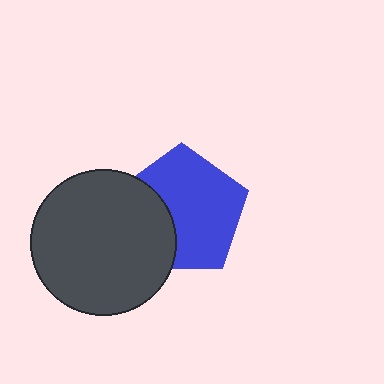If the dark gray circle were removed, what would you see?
You would see the complete blue pentagon.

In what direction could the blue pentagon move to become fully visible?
The blue pentagon could move right. That would shift it out from behind the dark gray circle entirely.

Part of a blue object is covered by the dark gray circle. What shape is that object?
It is a pentagon.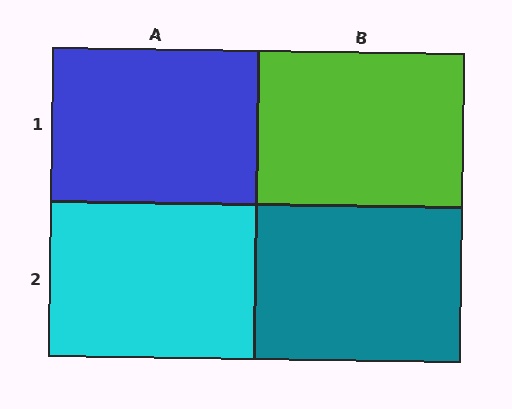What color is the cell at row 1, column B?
Lime.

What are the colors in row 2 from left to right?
Cyan, teal.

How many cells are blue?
1 cell is blue.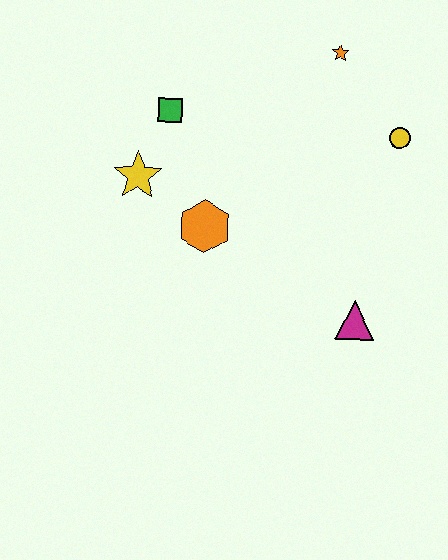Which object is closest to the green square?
The yellow star is closest to the green square.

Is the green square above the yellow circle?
Yes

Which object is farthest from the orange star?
The magenta triangle is farthest from the orange star.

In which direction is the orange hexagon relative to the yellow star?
The orange hexagon is to the right of the yellow star.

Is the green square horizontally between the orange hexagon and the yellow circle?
No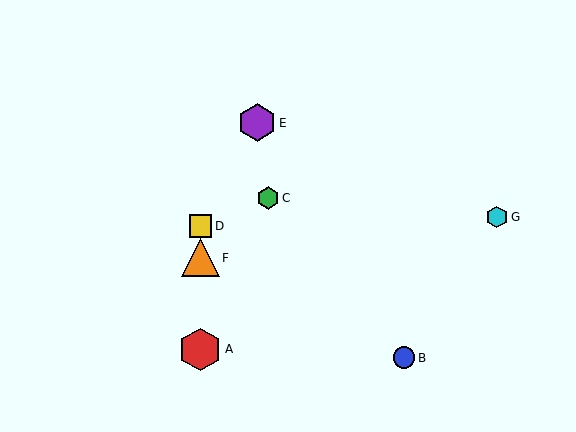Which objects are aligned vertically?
Objects A, D, F are aligned vertically.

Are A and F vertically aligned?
Yes, both are at x≈200.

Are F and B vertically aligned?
No, F is at x≈200 and B is at x≈404.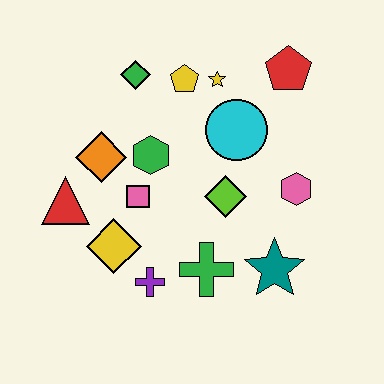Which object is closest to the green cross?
The purple cross is closest to the green cross.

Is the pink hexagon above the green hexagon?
No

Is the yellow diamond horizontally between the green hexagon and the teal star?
No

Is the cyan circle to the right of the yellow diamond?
Yes